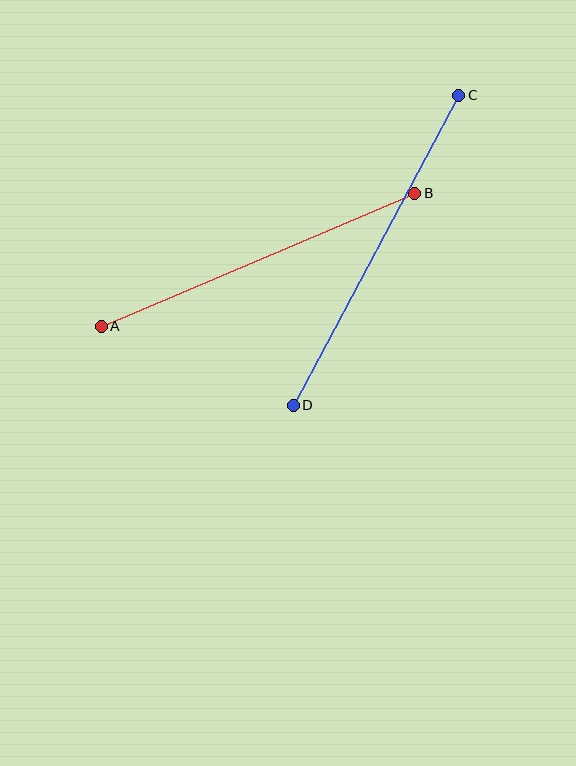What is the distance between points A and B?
The distance is approximately 341 pixels.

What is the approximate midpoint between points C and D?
The midpoint is at approximately (376, 250) pixels.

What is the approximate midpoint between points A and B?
The midpoint is at approximately (258, 260) pixels.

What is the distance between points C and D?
The distance is approximately 351 pixels.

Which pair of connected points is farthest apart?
Points C and D are farthest apart.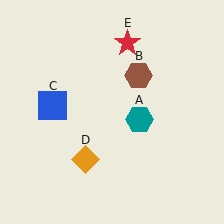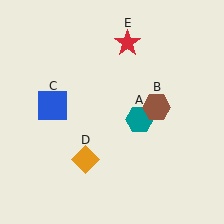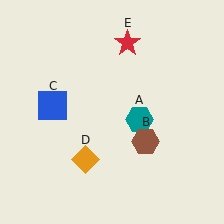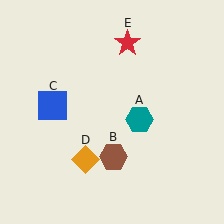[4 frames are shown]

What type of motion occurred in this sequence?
The brown hexagon (object B) rotated clockwise around the center of the scene.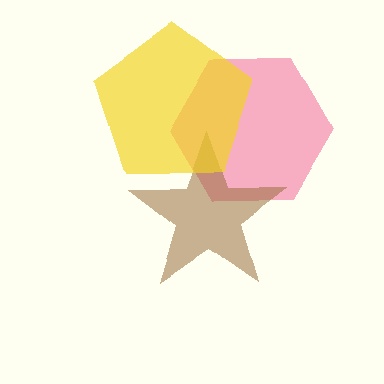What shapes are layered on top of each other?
The layered shapes are: a pink hexagon, a brown star, a yellow pentagon.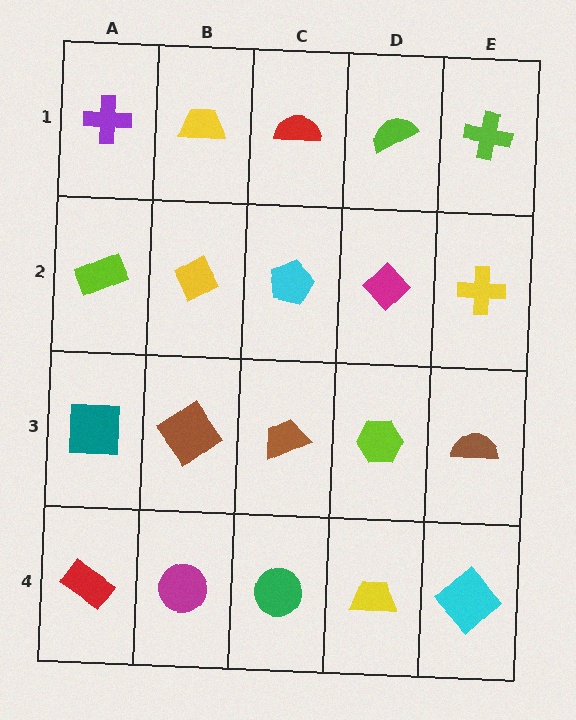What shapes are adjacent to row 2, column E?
A lime cross (row 1, column E), a brown semicircle (row 3, column E), a magenta diamond (row 2, column D).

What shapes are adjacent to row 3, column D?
A magenta diamond (row 2, column D), a yellow trapezoid (row 4, column D), a brown trapezoid (row 3, column C), a brown semicircle (row 3, column E).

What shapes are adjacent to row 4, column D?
A lime hexagon (row 3, column D), a green circle (row 4, column C), a cyan diamond (row 4, column E).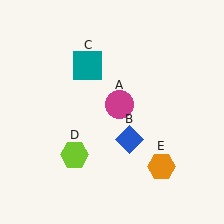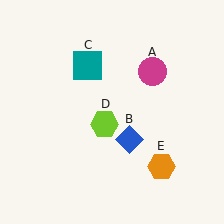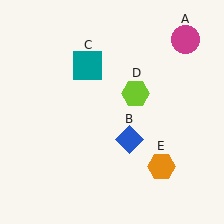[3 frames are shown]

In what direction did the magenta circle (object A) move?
The magenta circle (object A) moved up and to the right.